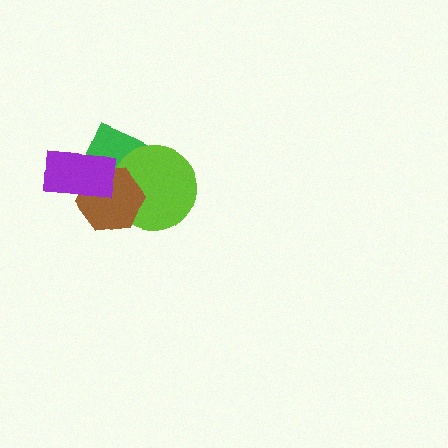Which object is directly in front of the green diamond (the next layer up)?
The lime circle is directly in front of the green diamond.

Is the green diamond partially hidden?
Yes, it is partially covered by another shape.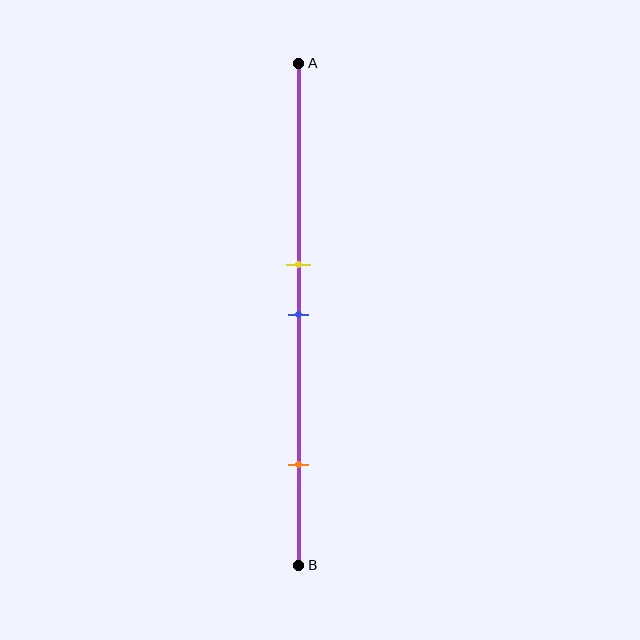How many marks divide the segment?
There are 3 marks dividing the segment.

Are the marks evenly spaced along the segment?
No, the marks are not evenly spaced.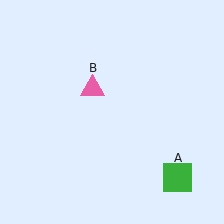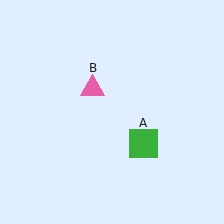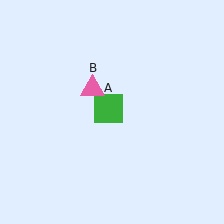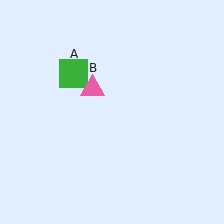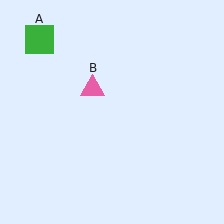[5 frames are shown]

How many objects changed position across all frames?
1 object changed position: green square (object A).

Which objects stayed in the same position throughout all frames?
Pink triangle (object B) remained stationary.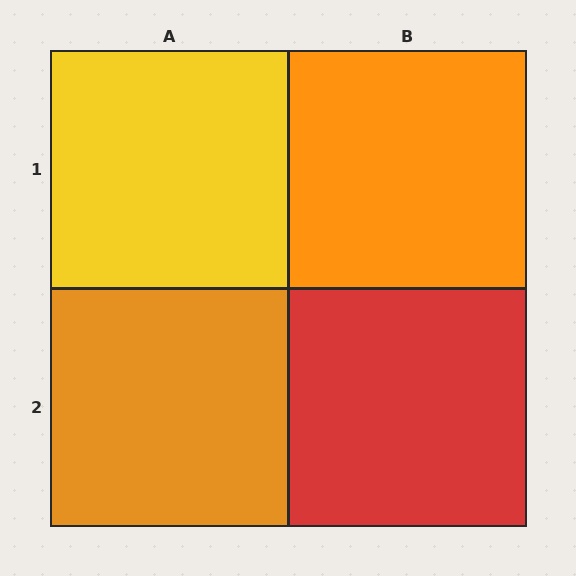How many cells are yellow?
1 cell is yellow.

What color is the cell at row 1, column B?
Orange.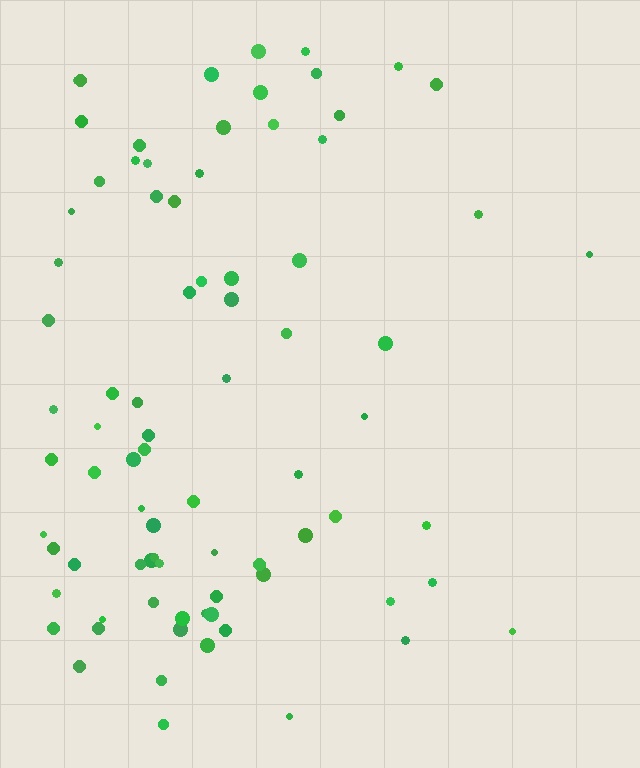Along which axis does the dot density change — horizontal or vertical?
Horizontal.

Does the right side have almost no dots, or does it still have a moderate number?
Still a moderate number, just noticeably fewer than the left.